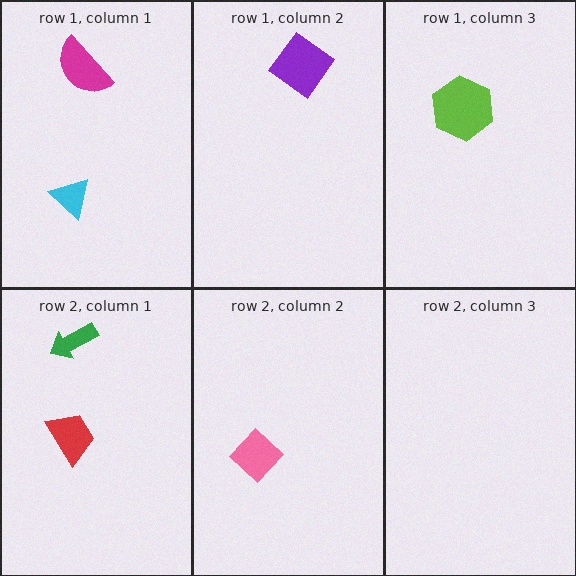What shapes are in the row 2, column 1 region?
The red trapezoid, the green arrow.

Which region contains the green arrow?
The row 2, column 1 region.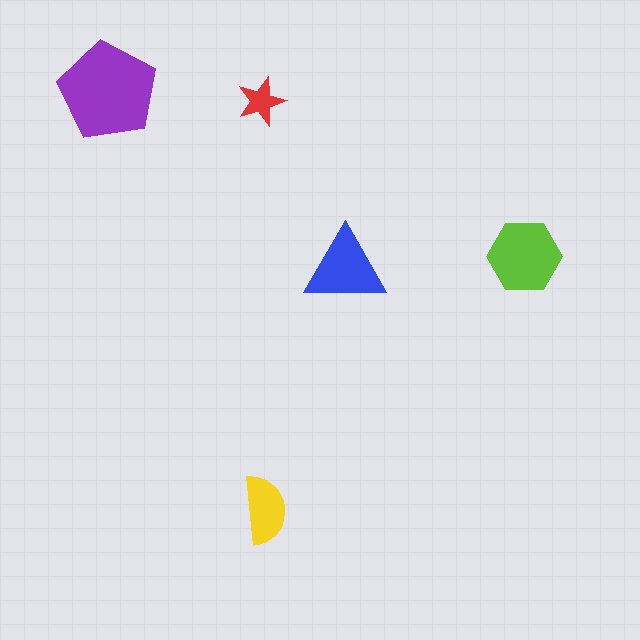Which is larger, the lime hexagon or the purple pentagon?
The purple pentagon.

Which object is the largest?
The purple pentagon.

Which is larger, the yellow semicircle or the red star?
The yellow semicircle.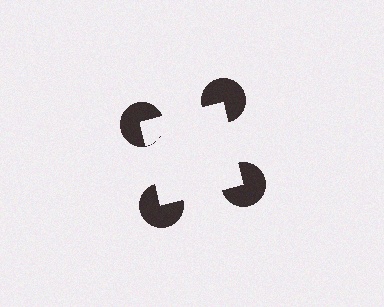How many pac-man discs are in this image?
There are 4 — one at each vertex of the illusory square.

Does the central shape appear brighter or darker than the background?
It typically appears slightly brighter than the background, even though no actual brightness change is drawn.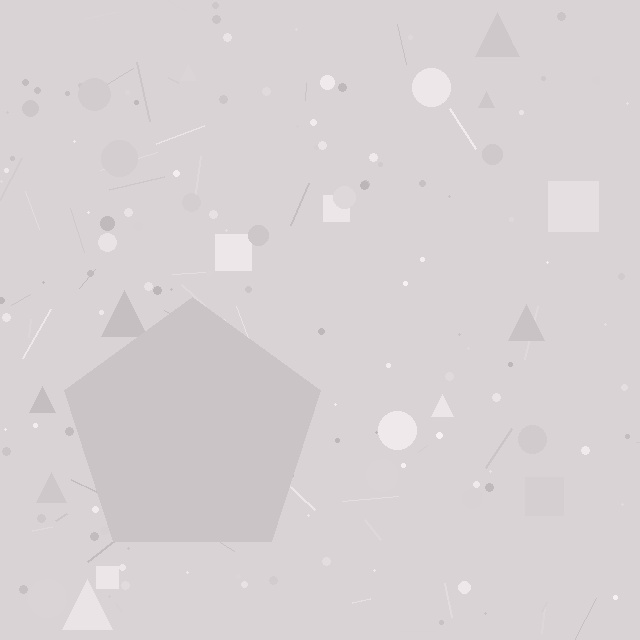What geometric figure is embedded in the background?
A pentagon is embedded in the background.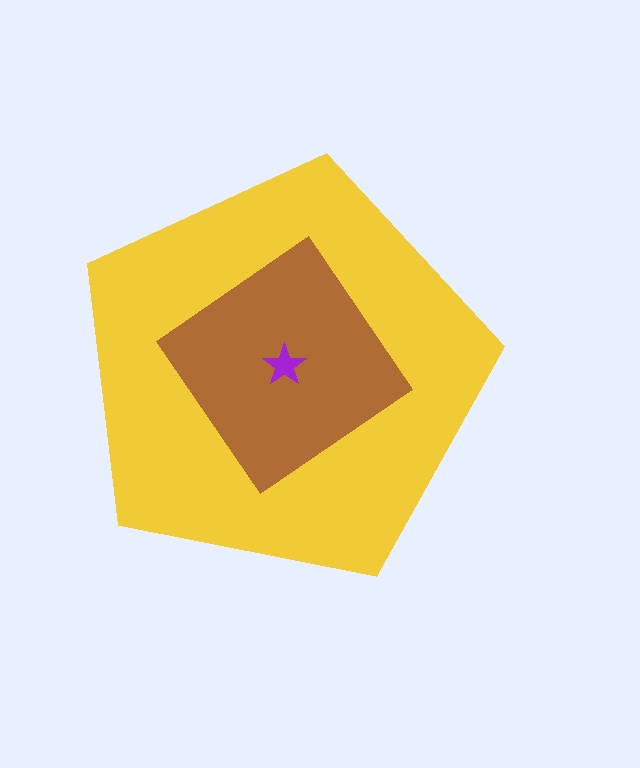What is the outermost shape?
The yellow pentagon.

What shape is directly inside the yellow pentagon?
The brown diamond.